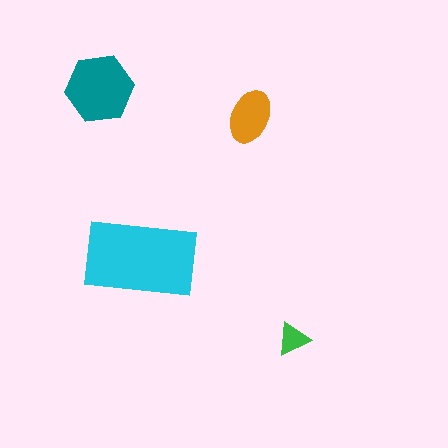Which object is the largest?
The cyan rectangle.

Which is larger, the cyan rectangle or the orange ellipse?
The cyan rectangle.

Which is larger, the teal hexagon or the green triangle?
The teal hexagon.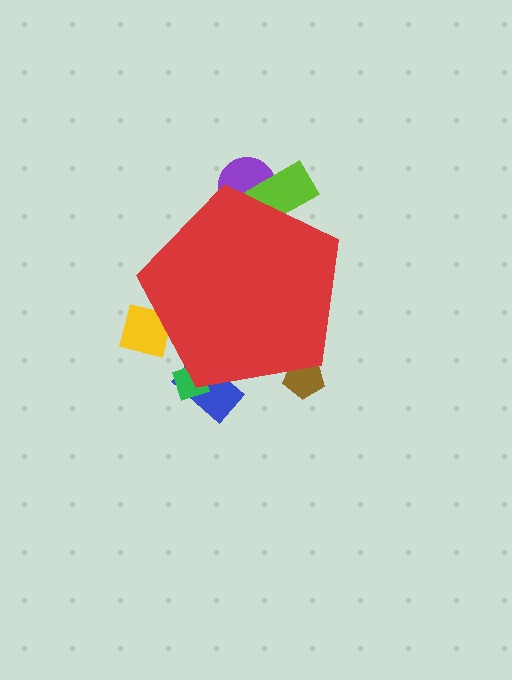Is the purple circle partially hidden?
Yes, the purple circle is partially hidden behind the red pentagon.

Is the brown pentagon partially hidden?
Yes, the brown pentagon is partially hidden behind the red pentagon.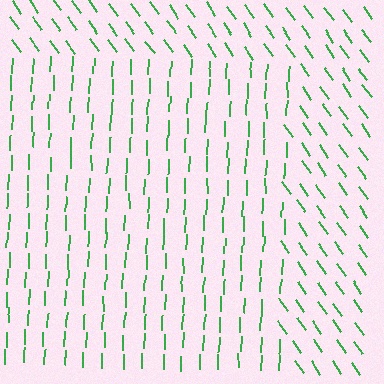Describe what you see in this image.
The image is filled with small green line segments. A rectangle region in the image has lines oriented differently from the surrounding lines, creating a visible texture boundary.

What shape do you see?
I see a rectangle.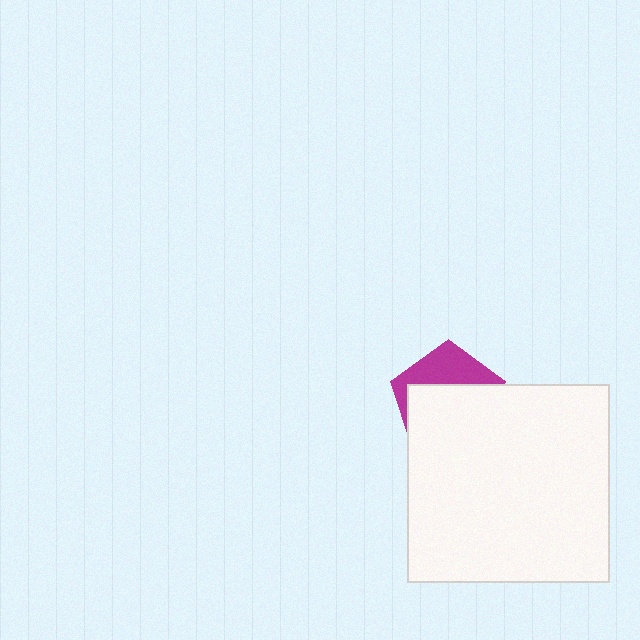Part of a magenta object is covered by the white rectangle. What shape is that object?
It is a pentagon.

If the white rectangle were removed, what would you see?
You would see the complete magenta pentagon.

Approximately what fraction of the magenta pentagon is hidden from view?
Roughly 65% of the magenta pentagon is hidden behind the white rectangle.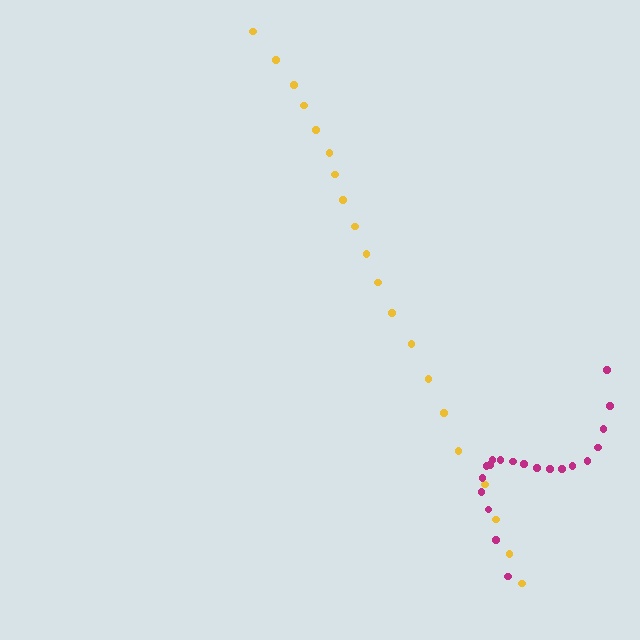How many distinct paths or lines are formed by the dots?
There are 2 distinct paths.